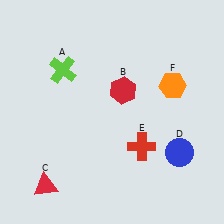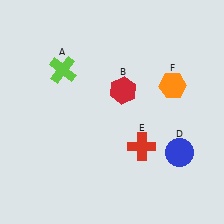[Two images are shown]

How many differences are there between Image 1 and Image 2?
There is 1 difference between the two images.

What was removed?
The red triangle (C) was removed in Image 2.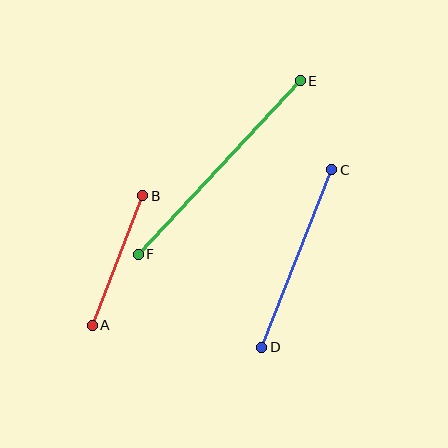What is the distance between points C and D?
The distance is approximately 191 pixels.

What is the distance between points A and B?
The distance is approximately 139 pixels.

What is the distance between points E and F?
The distance is approximately 237 pixels.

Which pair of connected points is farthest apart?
Points E and F are farthest apart.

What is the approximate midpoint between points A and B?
The midpoint is at approximately (117, 260) pixels.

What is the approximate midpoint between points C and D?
The midpoint is at approximately (297, 258) pixels.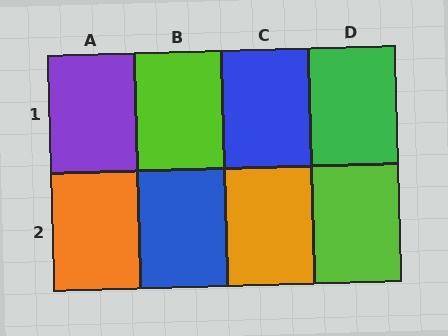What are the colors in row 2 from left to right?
Orange, blue, orange, lime.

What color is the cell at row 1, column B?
Lime.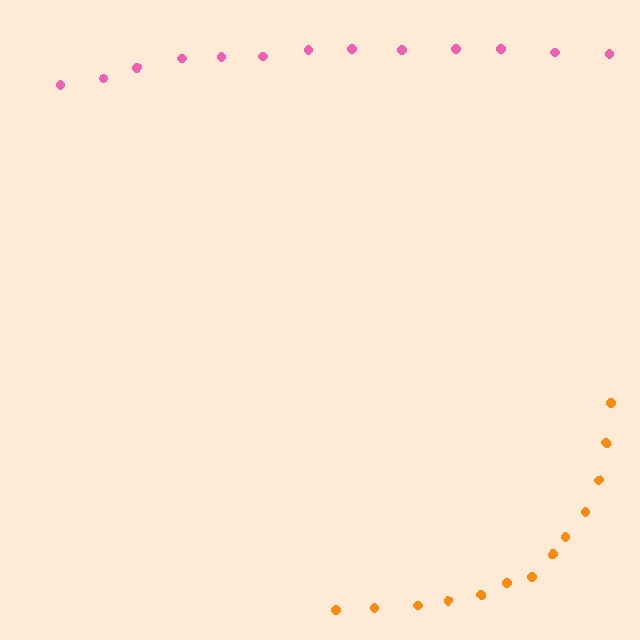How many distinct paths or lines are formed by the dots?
There are 2 distinct paths.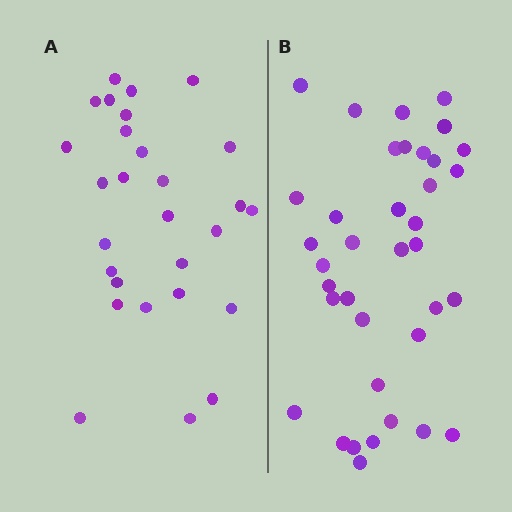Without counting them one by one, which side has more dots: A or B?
Region B (the right region) has more dots.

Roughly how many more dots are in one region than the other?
Region B has roughly 8 or so more dots than region A.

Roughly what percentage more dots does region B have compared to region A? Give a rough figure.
About 30% more.